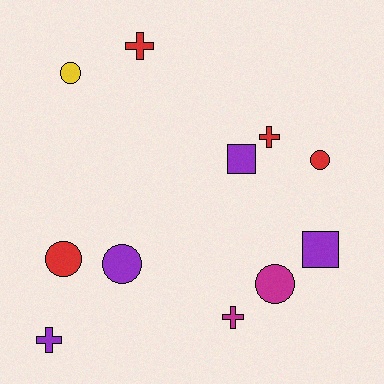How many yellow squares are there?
There are no yellow squares.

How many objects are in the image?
There are 11 objects.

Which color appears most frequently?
Purple, with 4 objects.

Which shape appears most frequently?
Circle, with 5 objects.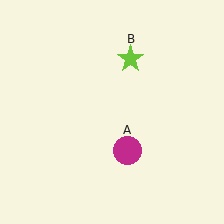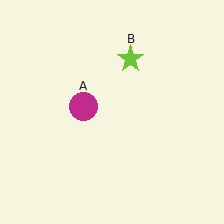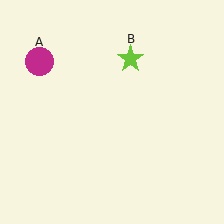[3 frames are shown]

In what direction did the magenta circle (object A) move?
The magenta circle (object A) moved up and to the left.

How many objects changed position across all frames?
1 object changed position: magenta circle (object A).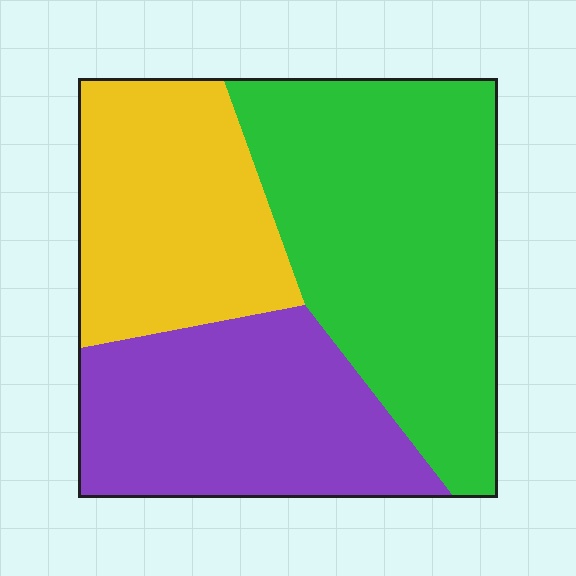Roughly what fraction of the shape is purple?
Purple takes up between a quarter and a half of the shape.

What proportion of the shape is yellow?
Yellow takes up about one quarter (1/4) of the shape.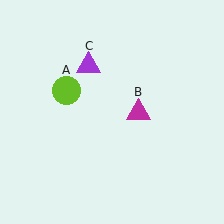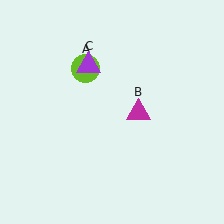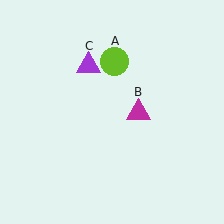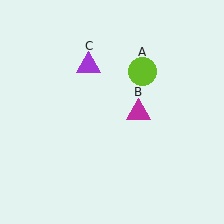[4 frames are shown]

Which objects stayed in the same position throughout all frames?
Magenta triangle (object B) and purple triangle (object C) remained stationary.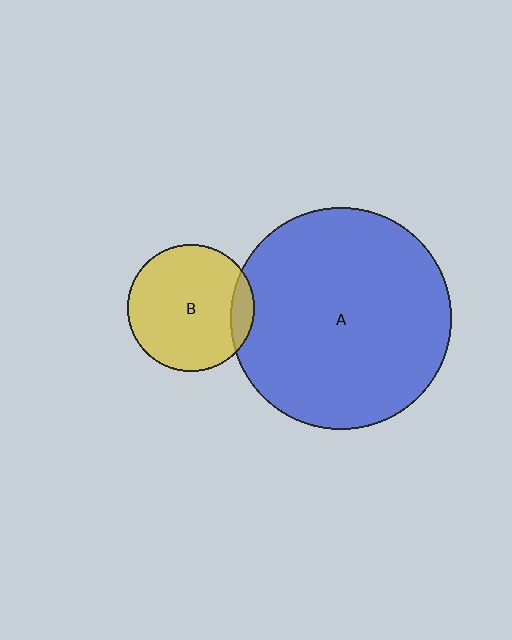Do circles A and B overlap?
Yes.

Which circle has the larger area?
Circle A (blue).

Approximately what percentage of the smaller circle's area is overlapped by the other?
Approximately 10%.